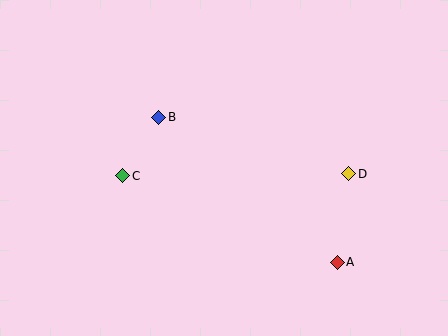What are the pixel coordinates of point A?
Point A is at (337, 262).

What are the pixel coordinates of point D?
Point D is at (348, 174).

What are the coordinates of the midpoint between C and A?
The midpoint between C and A is at (230, 219).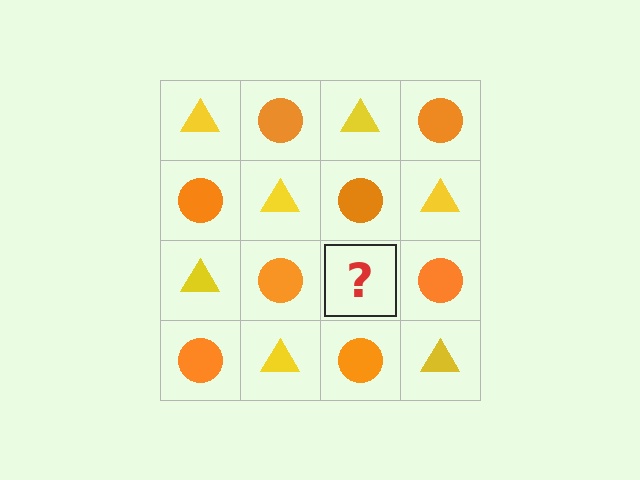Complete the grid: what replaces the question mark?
The question mark should be replaced with a yellow triangle.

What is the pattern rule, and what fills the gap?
The rule is that it alternates yellow triangle and orange circle in a checkerboard pattern. The gap should be filled with a yellow triangle.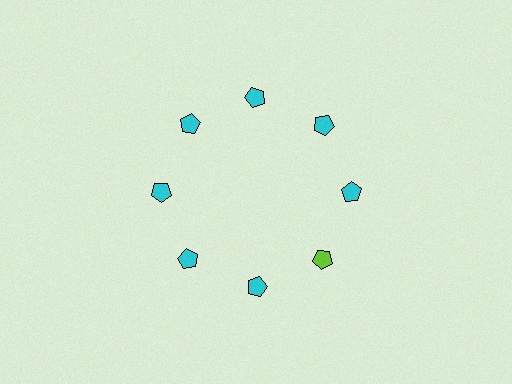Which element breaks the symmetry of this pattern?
The lime pentagon at roughly the 4 o'clock position breaks the symmetry. All other shapes are cyan pentagons.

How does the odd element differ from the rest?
It has a different color: lime instead of cyan.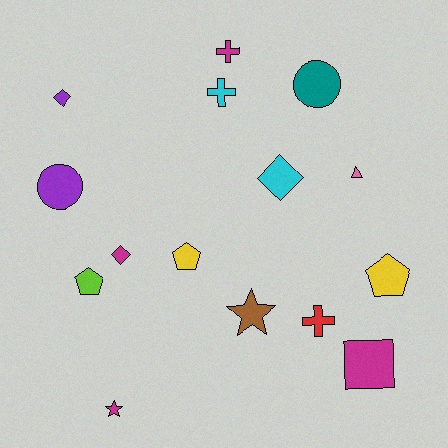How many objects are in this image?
There are 15 objects.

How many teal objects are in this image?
There is 1 teal object.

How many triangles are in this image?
There is 1 triangle.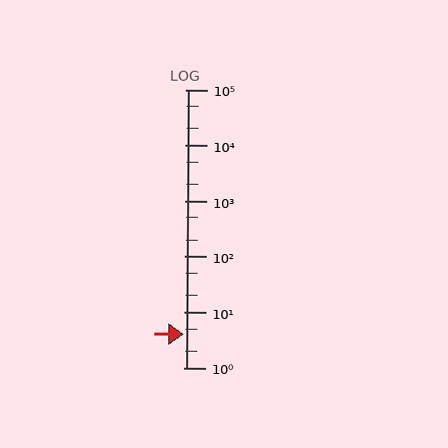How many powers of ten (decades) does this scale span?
The scale spans 5 decades, from 1 to 100000.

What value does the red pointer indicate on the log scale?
The pointer indicates approximately 4.